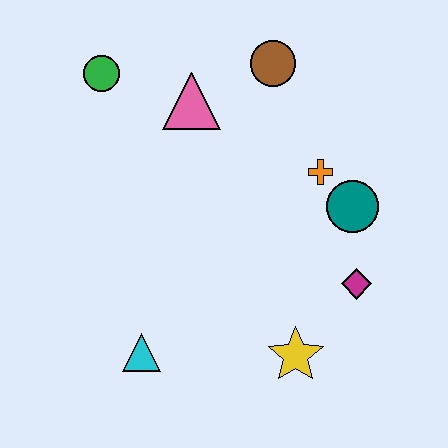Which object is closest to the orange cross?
The teal circle is closest to the orange cross.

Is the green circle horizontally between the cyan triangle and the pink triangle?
No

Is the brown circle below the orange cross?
No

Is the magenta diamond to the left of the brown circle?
No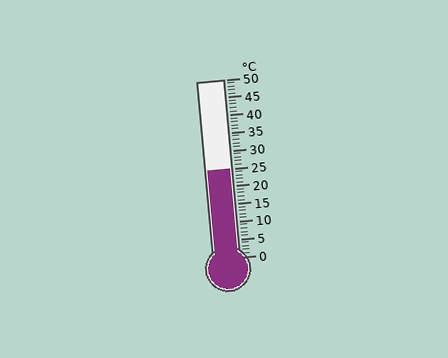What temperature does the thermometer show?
The thermometer shows approximately 25°C.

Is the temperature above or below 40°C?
The temperature is below 40°C.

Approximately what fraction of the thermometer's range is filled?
The thermometer is filled to approximately 50% of its range.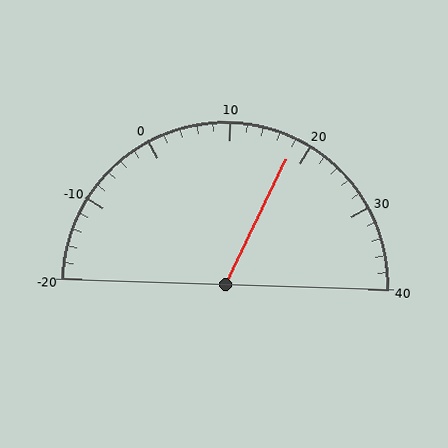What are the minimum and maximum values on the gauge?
The gauge ranges from -20 to 40.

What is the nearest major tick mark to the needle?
The nearest major tick mark is 20.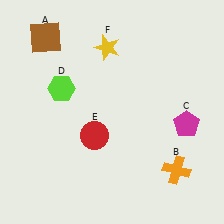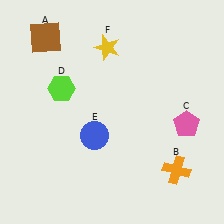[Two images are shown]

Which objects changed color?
C changed from magenta to pink. E changed from red to blue.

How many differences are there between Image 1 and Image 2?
There are 2 differences between the two images.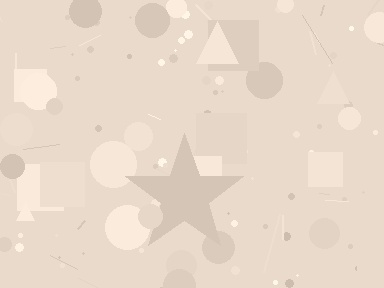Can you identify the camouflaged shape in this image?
The camouflaged shape is a star.